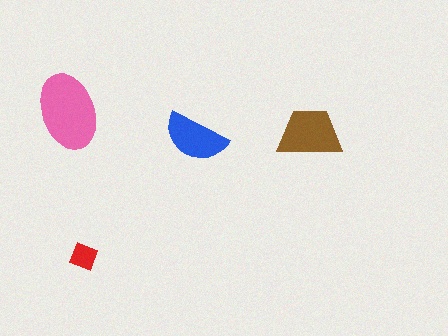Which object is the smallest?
The red diamond.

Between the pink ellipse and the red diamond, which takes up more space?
The pink ellipse.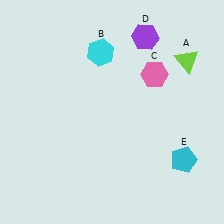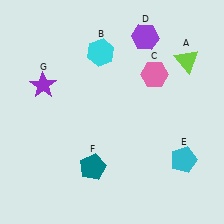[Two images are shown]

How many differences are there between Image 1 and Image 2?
There are 2 differences between the two images.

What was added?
A teal pentagon (F), a purple star (G) were added in Image 2.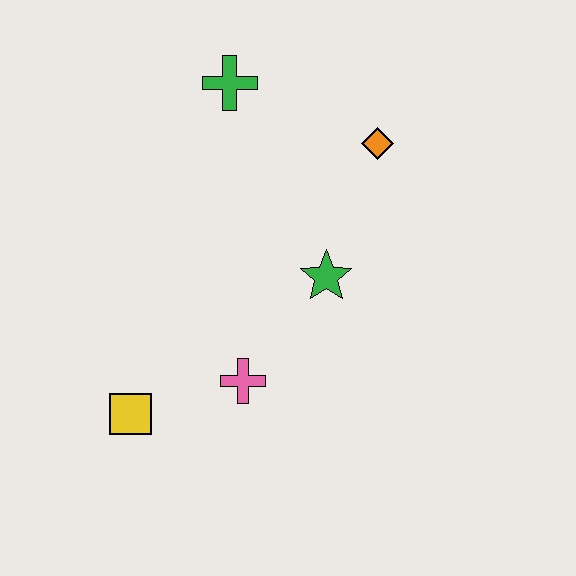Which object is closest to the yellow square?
The pink cross is closest to the yellow square.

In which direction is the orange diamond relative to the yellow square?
The orange diamond is above the yellow square.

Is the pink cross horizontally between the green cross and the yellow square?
No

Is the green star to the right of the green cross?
Yes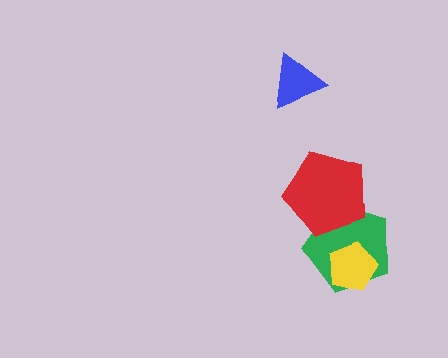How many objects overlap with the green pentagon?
2 objects overlap with the green pentagon.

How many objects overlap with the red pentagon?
1 object overlaps with the red pentagon.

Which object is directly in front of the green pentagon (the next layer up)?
The red pentagon is directly in front of the green pentagon.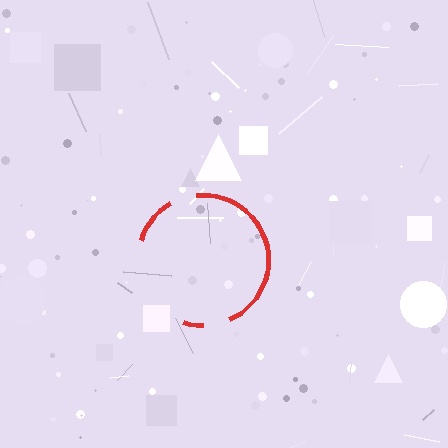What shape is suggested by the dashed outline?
The dashed outline suggests a circle.